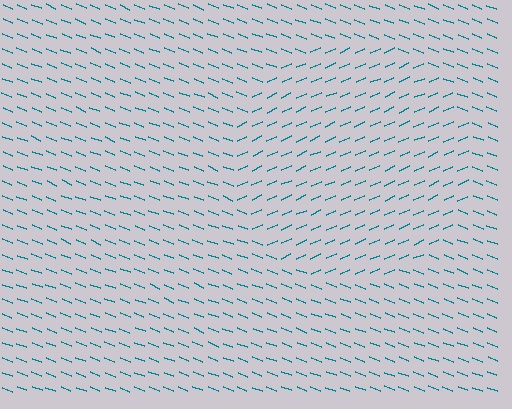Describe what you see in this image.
The image is filled with small teal line segments. A circle region in the image has lines oriented differently from the surrounding lines, creating a visible texture boundary.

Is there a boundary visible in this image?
Yes, there is a texture boundary formed by a change in line orientation.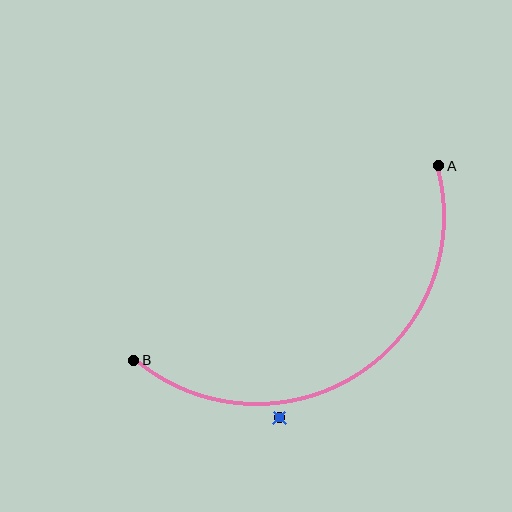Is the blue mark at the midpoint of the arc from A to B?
No — the blue mark does not lie on the arc at all. It sits slightly outside the curve.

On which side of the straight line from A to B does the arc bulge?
The arc bulges below the straight line connecting A and B.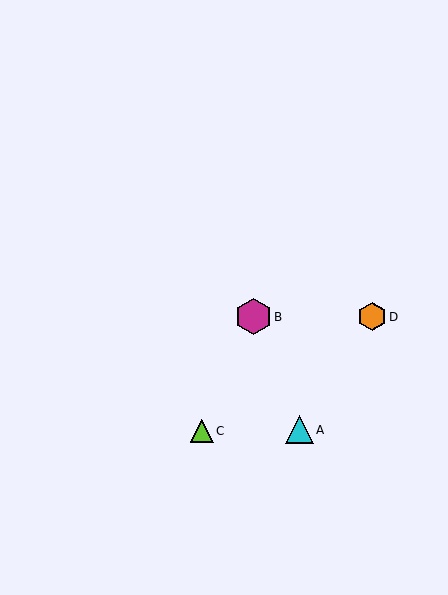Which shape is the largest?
The magenta hexagon (labeled B) is the largest.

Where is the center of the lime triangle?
The center of the lime triangle is at (202, 431).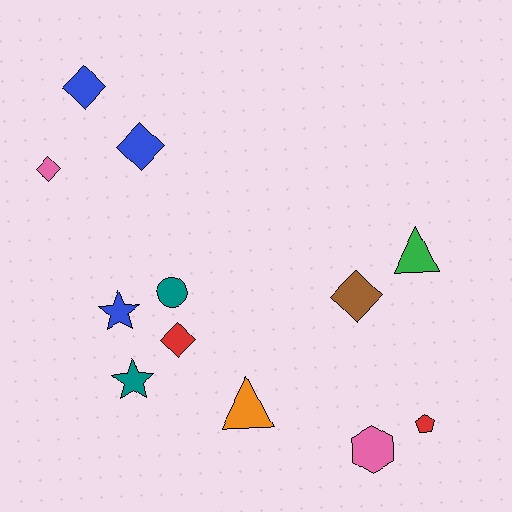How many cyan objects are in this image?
There are no cyan objects.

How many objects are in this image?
There are 12 objects.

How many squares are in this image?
There are no squares.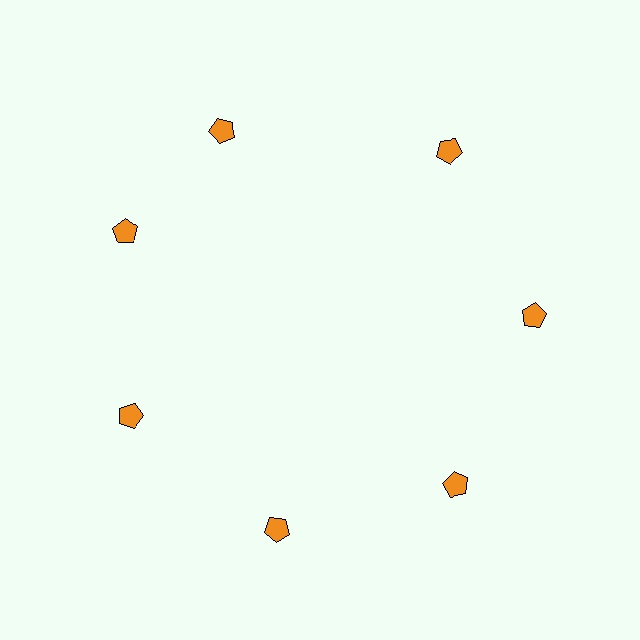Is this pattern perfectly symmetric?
No. The 7 orange pentagons are arranged in a ring, but one element near the 12 o'clock position is rotated out of alignment along the ring, breaking the 7-fold rotational symmetry.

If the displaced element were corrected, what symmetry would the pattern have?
It would have 7-fold rotational symmetry — the pattern would map onto itself every 51 degrees.